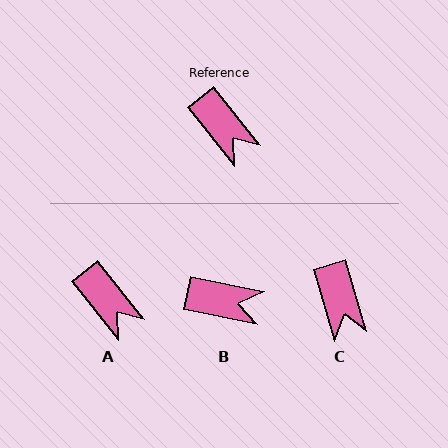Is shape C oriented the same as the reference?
No, it is off by about 23 degrees.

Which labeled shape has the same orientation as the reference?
A.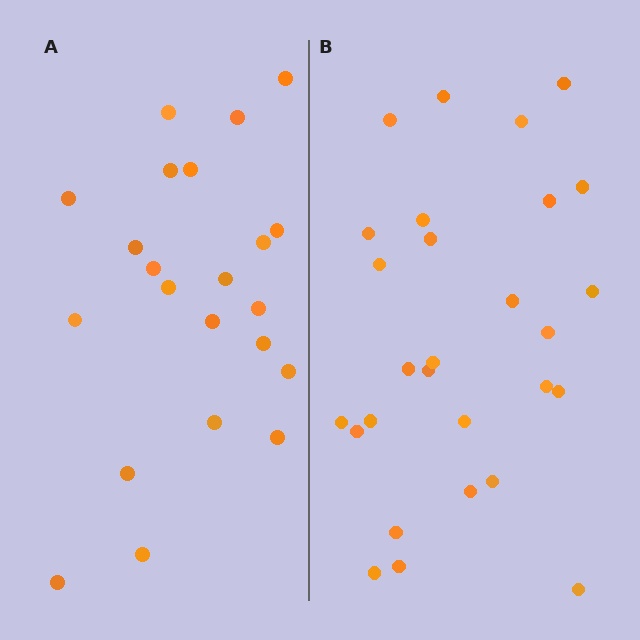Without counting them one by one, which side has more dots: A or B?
Region B (the right region) has more dots.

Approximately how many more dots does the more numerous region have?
Region B has about 6 more dots than region A.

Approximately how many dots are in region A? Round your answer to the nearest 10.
About 20 dots. (The exact count is 22, which rounds to 20.)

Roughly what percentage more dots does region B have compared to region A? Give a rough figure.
About 25% more.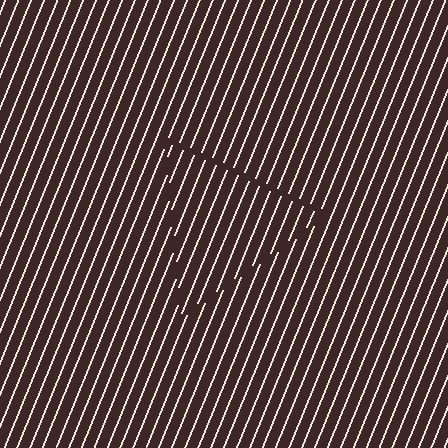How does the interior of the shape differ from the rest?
The interior of the shape contains the same grating, shifted by half a period — the contour is defined by the phase discontinuity where line-ends from the inner and outer gratings abut.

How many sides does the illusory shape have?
3 sides — the line-ends trace a triangle.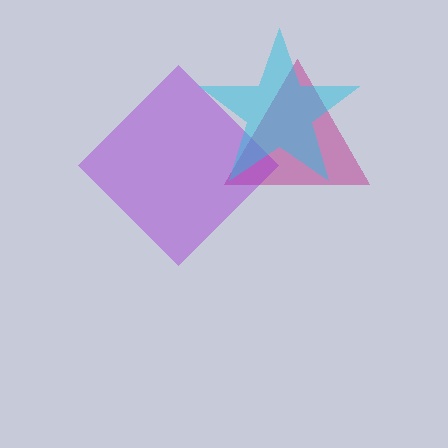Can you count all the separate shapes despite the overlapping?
Yes, there are 3 separate shapes.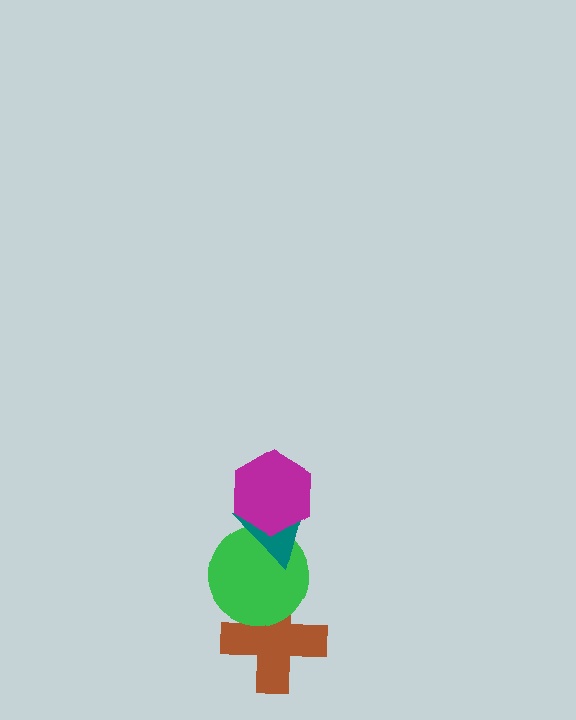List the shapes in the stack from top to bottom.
From top to bottom: the magenta hexagon, the teal triangle, the green circle, the brown cross.